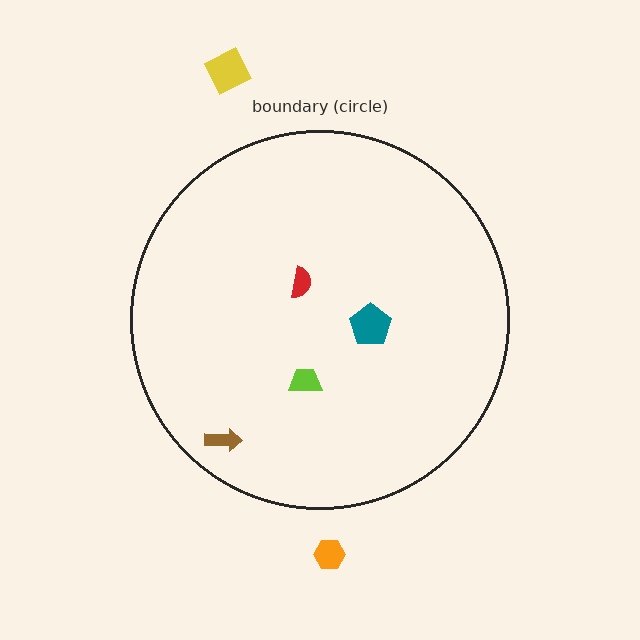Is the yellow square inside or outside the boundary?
Outside.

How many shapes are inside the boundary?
4 inside, 2 outside.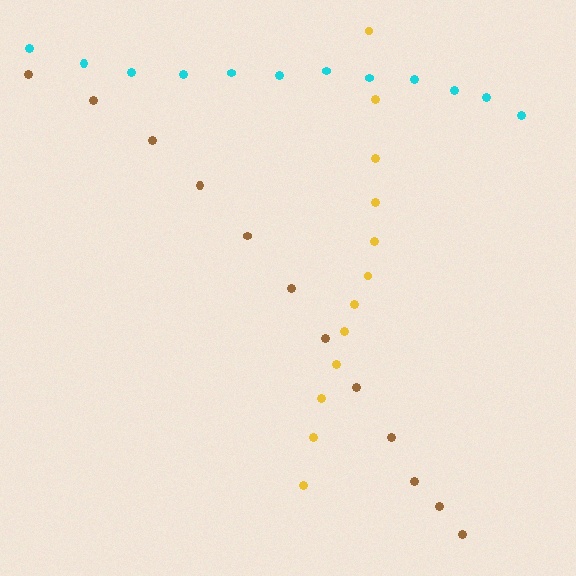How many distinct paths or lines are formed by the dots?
There are 3 distinct paths.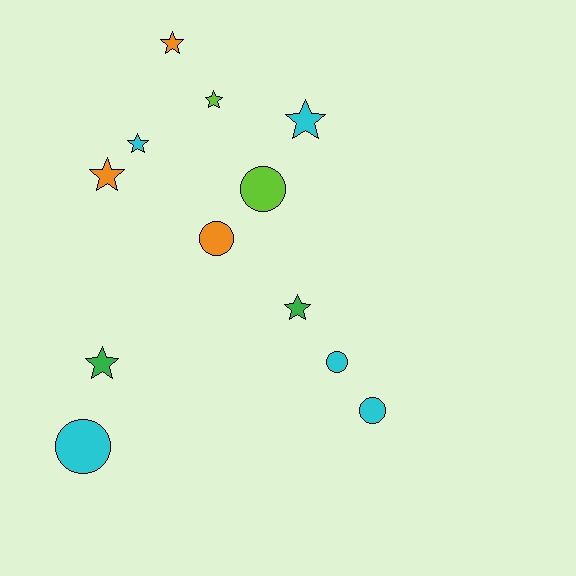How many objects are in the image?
There are 12 objects.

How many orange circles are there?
There is 1 orange circle.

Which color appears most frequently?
Cyan, with 5 objects.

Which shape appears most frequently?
Star, with 7 objects.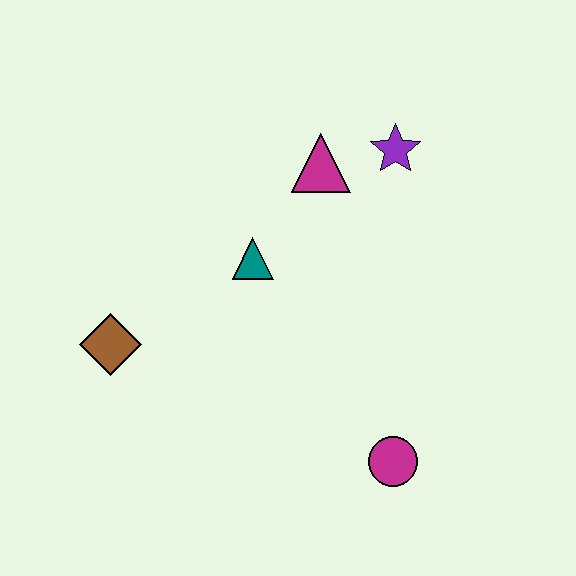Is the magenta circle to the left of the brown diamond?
No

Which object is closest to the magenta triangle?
The purple star is closest to the magenta triangle.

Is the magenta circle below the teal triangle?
Yes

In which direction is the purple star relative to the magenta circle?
The purple star is above the magenta circle.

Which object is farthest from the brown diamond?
The purple star is farthest from the brown diamond.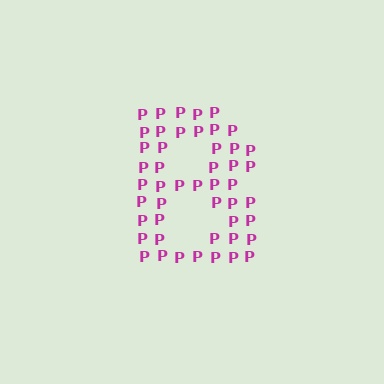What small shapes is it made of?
It is made of small letter P's.